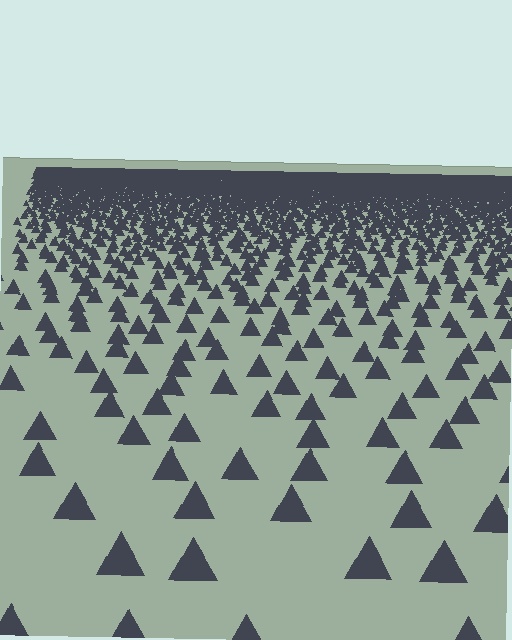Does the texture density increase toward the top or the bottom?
Density increases toward the top.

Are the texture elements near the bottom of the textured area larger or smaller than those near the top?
Larger. Near the bottom, elements are closer to the viewer and appear at a bigger on-screen size.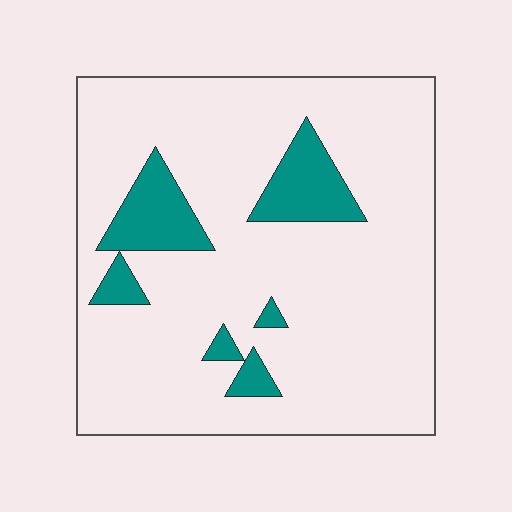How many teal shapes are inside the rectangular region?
6.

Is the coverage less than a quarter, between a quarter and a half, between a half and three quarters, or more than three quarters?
Less than a quarter.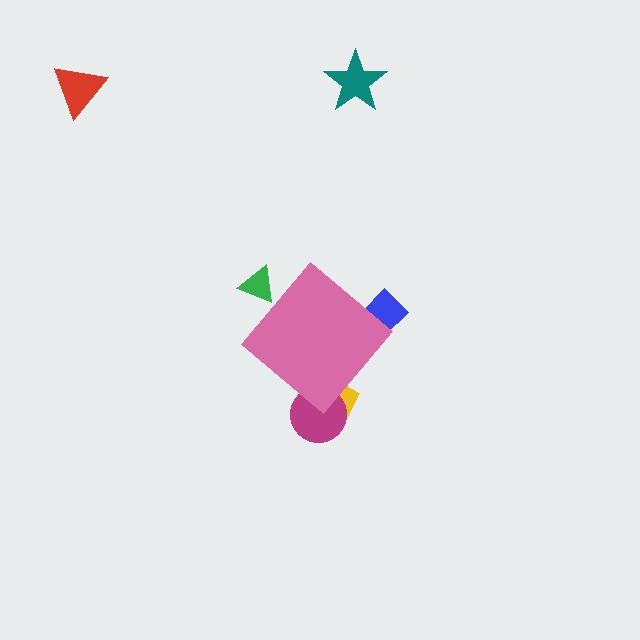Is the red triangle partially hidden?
No, the red triangle is fully visible.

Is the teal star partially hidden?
No, the teal star is fully visible.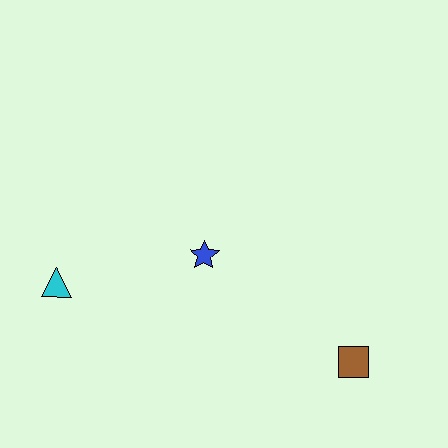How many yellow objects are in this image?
There are no yellow objects.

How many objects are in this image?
There are 3 objects.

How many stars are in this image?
There is 1 star.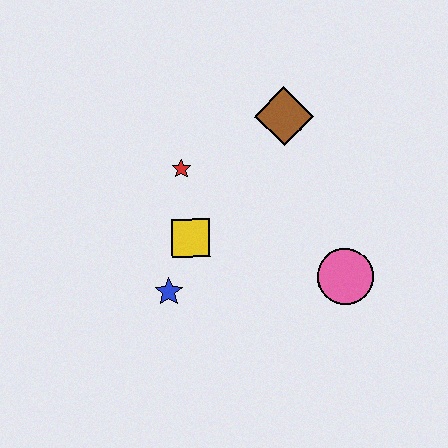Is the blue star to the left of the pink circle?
Yes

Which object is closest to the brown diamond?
The red star is closest to the brown diamond.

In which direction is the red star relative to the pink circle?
The red star is to the left of the pink circle.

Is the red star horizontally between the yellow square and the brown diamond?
No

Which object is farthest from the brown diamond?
The blue star is farthest from the brown diamond.